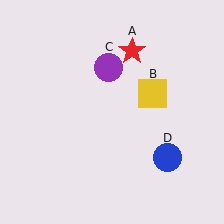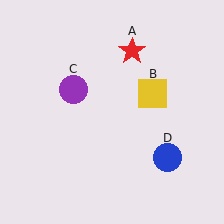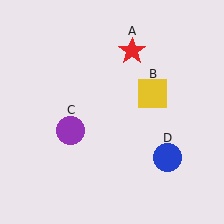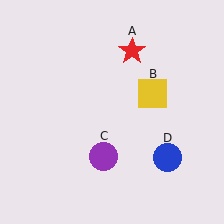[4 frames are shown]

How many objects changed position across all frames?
1 object changed position: purple circle (object C).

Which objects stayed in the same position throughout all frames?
Red star (object A) and yellow square (object B) and blue circle (object D) remained stationary.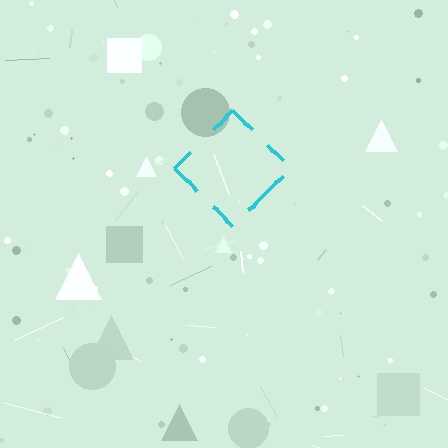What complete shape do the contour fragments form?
The contour fragments form a diamond.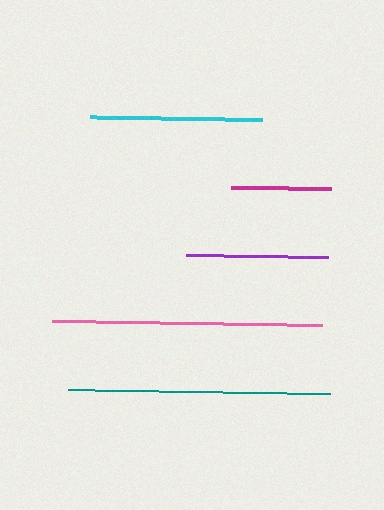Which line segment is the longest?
The pink line is the longest at approximately 270 pixels.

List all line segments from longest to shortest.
From longest to shortest: pink, teal, cyan, purple, magenta.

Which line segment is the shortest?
The magenta line is the shortest at approximately 100 pixels.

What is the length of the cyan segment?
The cyan segment is approximately 172 pixels long.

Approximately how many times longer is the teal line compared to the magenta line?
The teal line is approximately 2.6 times the length of the magenta line.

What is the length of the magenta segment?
The magenta segment is approximately 100 pixels long.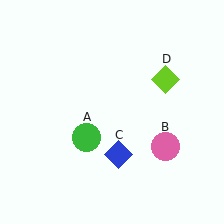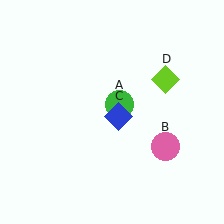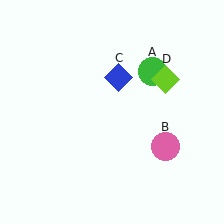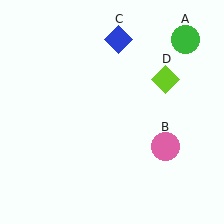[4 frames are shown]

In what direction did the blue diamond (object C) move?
The blue diamond (object C) moved up.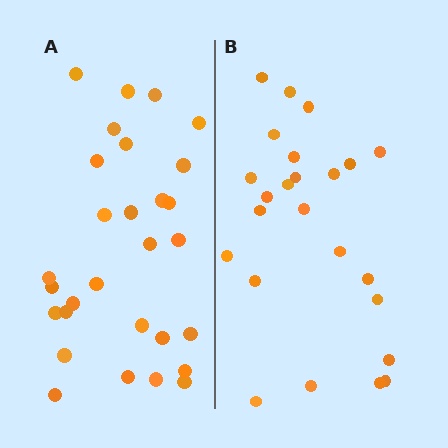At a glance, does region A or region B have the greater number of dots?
Region A (the left region) has more dots.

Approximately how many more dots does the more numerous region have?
Region A has about 5 more dots than region B.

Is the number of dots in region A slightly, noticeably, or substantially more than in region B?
Region A has only slightly more — the two regions are fairly close. The ratio is roughly 1.2 to 1.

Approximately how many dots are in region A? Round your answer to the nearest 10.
About 30 dots. (The exact count is 29, which rounds to 30.)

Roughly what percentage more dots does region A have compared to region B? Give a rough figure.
About 20% more.